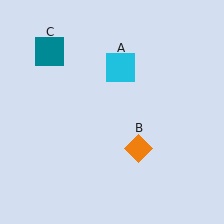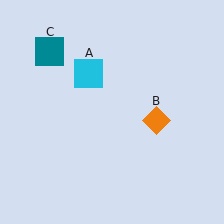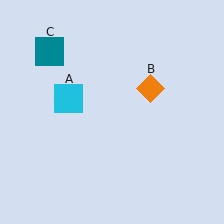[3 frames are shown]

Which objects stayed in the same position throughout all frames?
Teal square (object C) remained stationary.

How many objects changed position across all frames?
2 objects changed position: cyan square (object A), orange diamond (object B).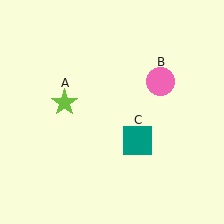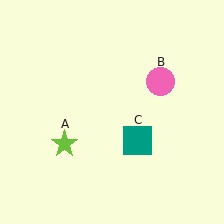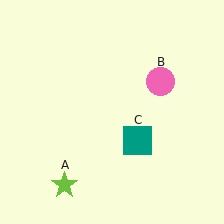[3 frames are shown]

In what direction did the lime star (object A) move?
The lime star (object A) moved down.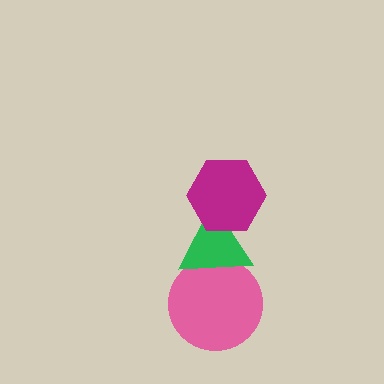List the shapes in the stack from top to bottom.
From top to bottom: the magenta hexagon, the green triangle, the pink circle.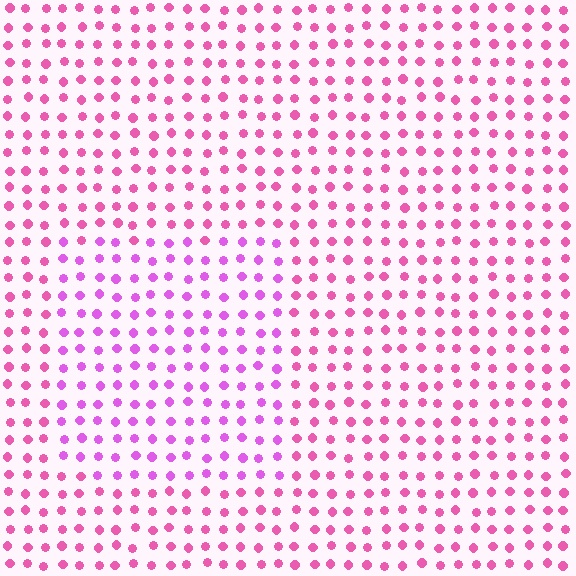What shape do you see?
I see a rectangle.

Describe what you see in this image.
The image is filled with small pink elements in a uniform arrangement. A rectangle-shaped region is visible where the elements are tinted to a slightly different hue, forming a subtle color boundary.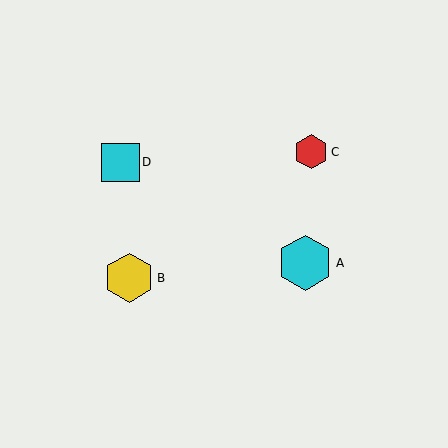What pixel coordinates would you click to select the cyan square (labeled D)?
Click at (120, 162) to select the cyan square D.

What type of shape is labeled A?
Shape A is a cyan hexagon.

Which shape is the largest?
The cyan hexagon (labeled A) is the largest.